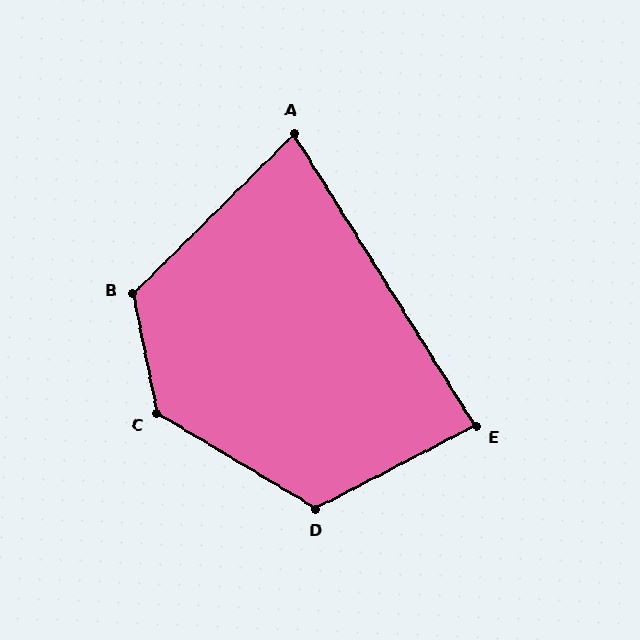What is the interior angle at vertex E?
Approximately 85 degrees (approximately right).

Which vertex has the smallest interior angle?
A, at approximately 77 degrees.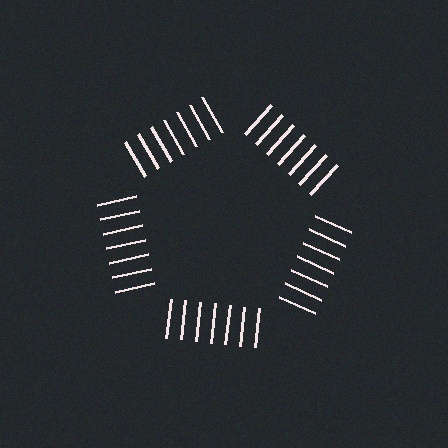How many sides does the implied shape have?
5 sides — the line-ends trace a pentagon.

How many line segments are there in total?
35 — 7 along each of the 5 edges.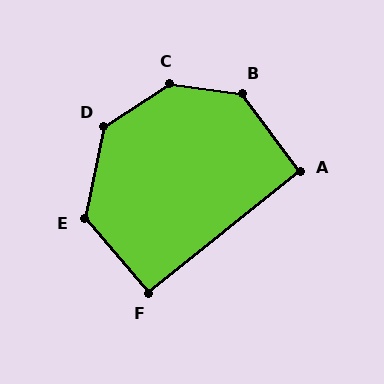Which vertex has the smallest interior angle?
F, at approximately 92 degrees.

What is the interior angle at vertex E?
Approximately 128 degrees (obtuse).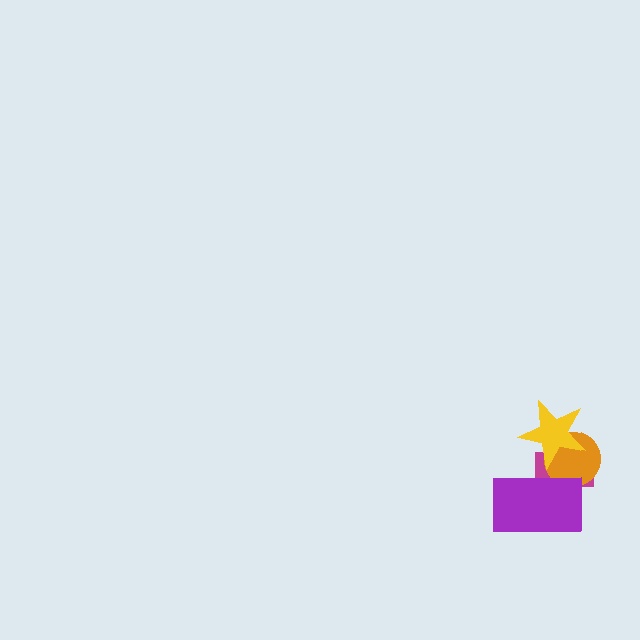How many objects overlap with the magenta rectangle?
3 objects overlap with the magenta rectangle.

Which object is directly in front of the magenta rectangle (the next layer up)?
The orange circle is directly in front of the magenta rectangle.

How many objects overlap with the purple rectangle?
2 objects overlap with the purple rectangle.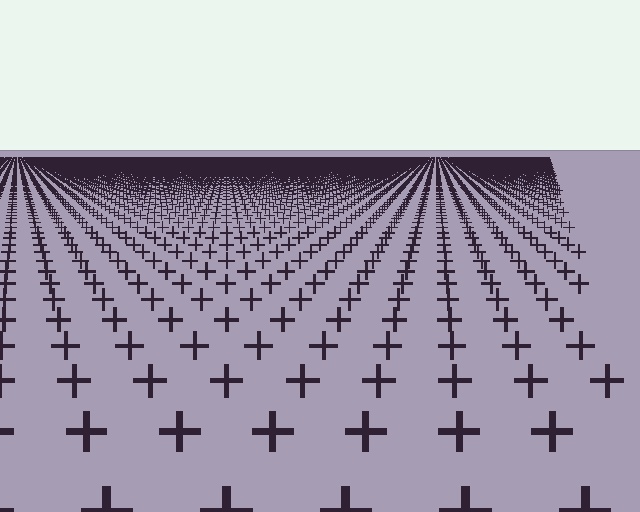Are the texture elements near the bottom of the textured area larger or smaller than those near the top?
Larger. Near the bottom, elements are closer to the viewer and appear at a bigger on-screen size.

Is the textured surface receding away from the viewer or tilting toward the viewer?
The surface is receding away from the viewer. Texture elements get smaller and denser toward the top.